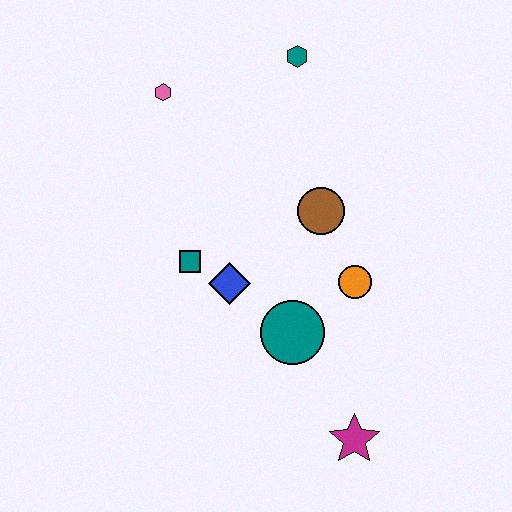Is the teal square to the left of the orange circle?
Yes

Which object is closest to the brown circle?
The orange circle is closest to the brown circle.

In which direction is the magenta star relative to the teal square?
The magenta star is below the teal square.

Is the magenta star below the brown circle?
Yes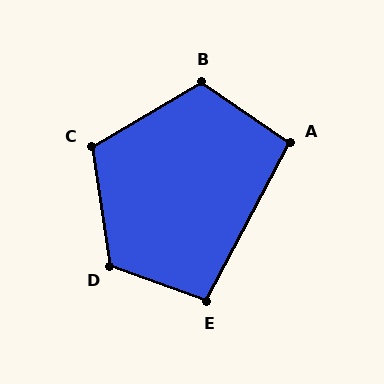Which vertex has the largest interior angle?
D, at approximately 119 degrees.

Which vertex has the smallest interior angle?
A, at approximately 96 degrees.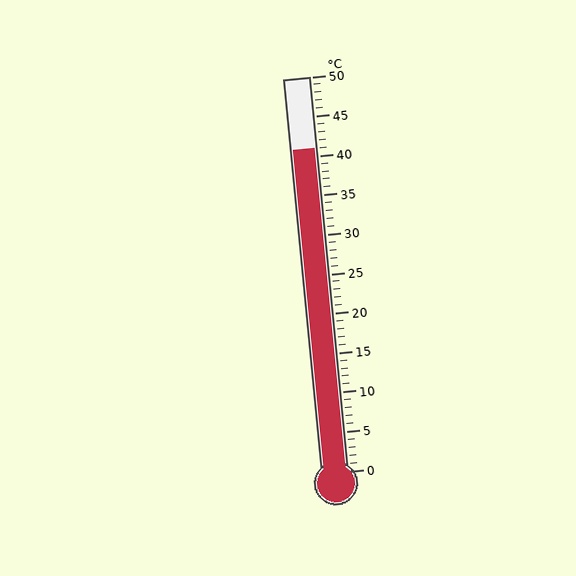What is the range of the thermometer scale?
The thermometer scale ranges from 0°C to 50°C.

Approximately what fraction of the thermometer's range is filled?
The thermometer is filled to approximately 80% of its range.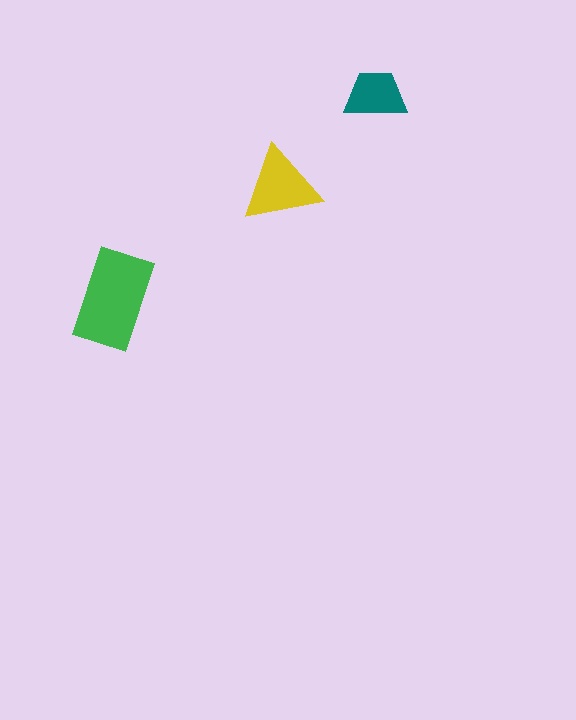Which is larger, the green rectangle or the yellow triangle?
The green rectangle.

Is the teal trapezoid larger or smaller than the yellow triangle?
Smaller.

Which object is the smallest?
The teal trapezoid.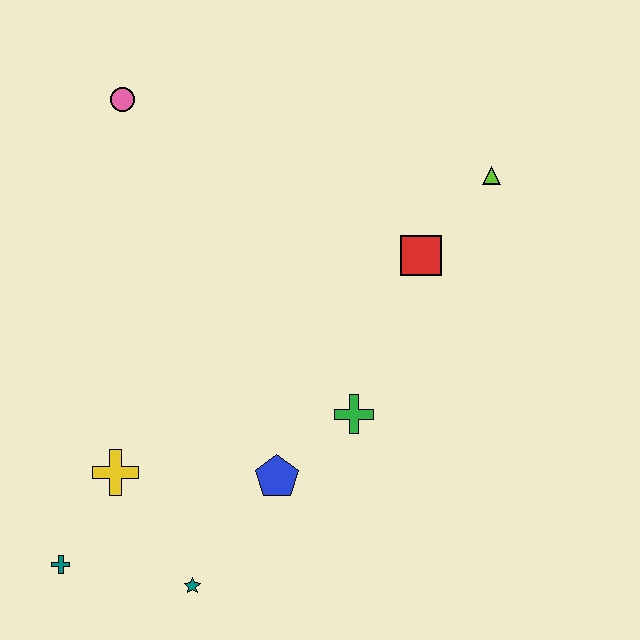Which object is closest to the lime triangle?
The red square is closest to the lime triangle.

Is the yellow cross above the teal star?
Yes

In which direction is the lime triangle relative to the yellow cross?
The lime triangle is to the right of the yellow cross.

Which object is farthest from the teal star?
The lime triangle is farthest from the teal star.